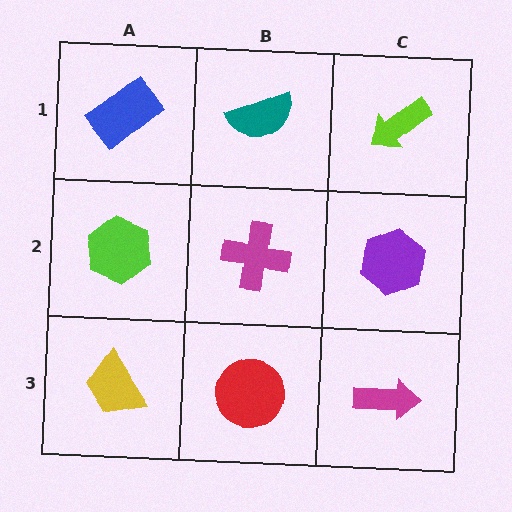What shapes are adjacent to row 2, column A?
A blue rectangle (row 1, column A), a yellow trapezoid (row 3, column A), a magenta cross (row 2, column B).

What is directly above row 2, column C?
A lime arrow.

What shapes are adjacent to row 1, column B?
A magenta cross (row 2, column B), a blue rectangle (row 1, column A), a lime arrow (row 1, column C).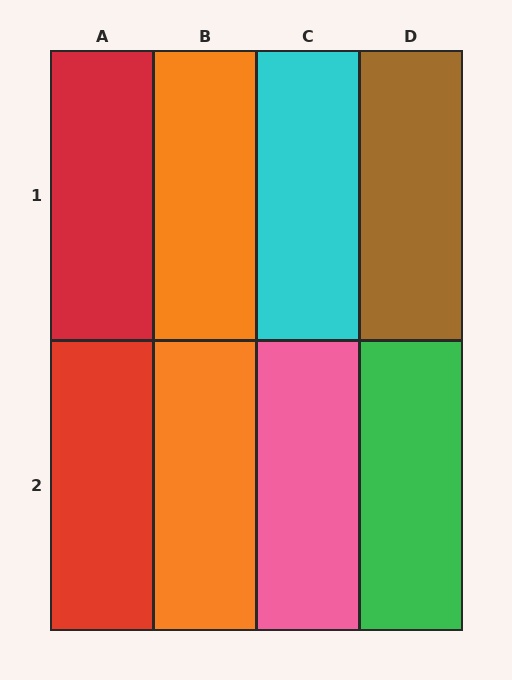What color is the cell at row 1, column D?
Brown.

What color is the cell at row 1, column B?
Orange.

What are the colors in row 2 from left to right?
Red, orange, pink, green.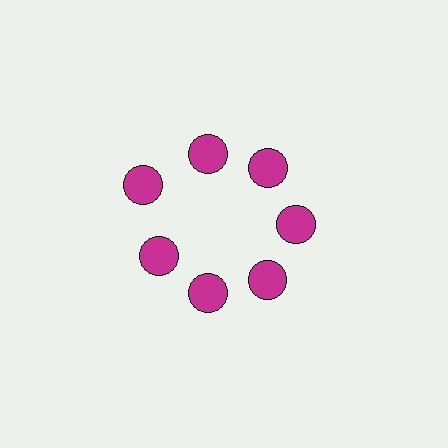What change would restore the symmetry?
The symmetry would be restored by moving it inward, back onto the ring so that all 7 circles sit at equal angles and equal distance from the center.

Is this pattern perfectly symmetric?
No. The 7 magenta circles are arranged in a ring, but one element near the 10 o'clock position is pushed outward from the center, breaking the 7-fold rotational symmetry.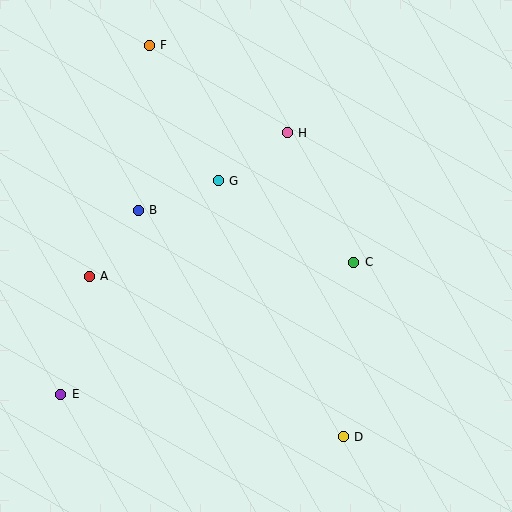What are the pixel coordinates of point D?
Point D is at (343, 437).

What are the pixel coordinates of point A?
Point A is at (89, 276).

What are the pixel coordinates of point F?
Point F is at (149, 45).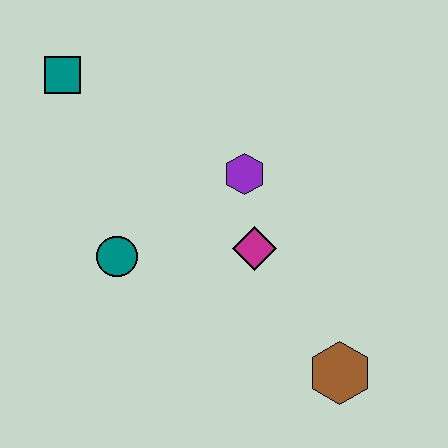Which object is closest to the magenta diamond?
The purple hexagon is closest to the magenta diamond.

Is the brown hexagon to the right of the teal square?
Yes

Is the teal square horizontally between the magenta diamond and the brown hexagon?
No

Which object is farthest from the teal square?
The brown hexagon is farthest from the teal square.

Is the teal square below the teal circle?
No